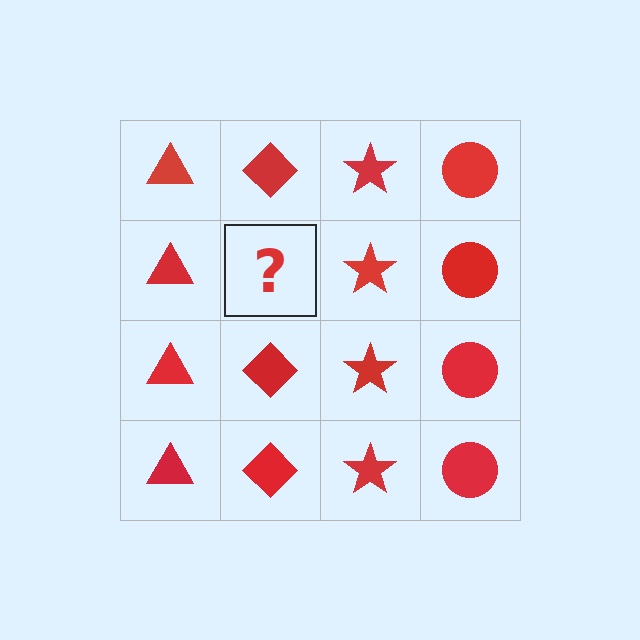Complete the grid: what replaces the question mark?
The question mark should be replaced with a red diamond.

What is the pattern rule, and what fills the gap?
The rule is that each column has a consistent shape. The gap should be filled with a red diamond.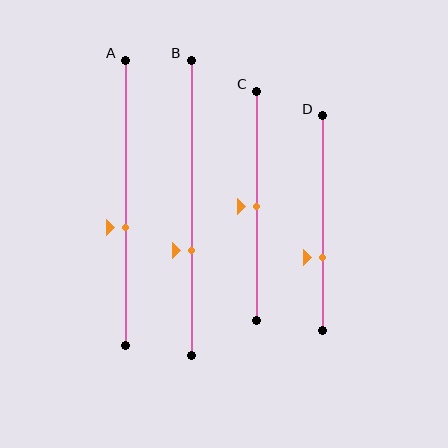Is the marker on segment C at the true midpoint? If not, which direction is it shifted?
Yes, the marker on segment C is at the true midpoint.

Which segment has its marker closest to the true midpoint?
Segment C has its marker closest to the true midpoint.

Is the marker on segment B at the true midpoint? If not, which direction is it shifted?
No, the marker on segment B is shifted downward by about 14% of the segment length.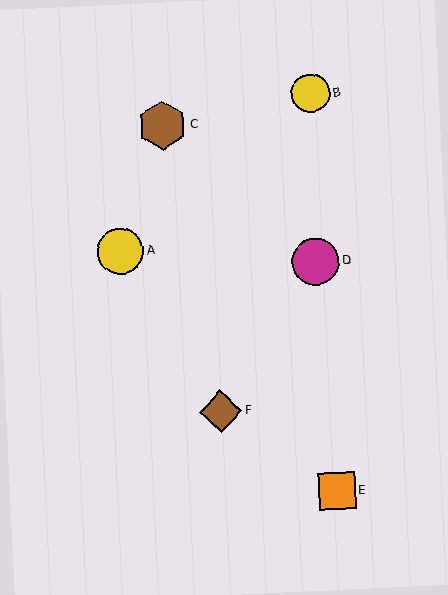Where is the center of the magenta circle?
The center of the magenta circle is at (316, 261).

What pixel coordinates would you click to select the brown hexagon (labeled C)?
Click at (163, 125) to select the brown hexagon C.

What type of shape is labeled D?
Shape D is a magenta circle.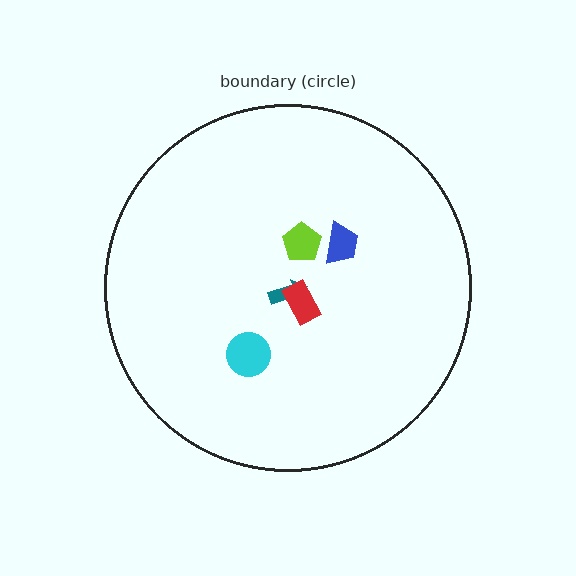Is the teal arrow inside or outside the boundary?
Inside.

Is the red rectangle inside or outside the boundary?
Inside.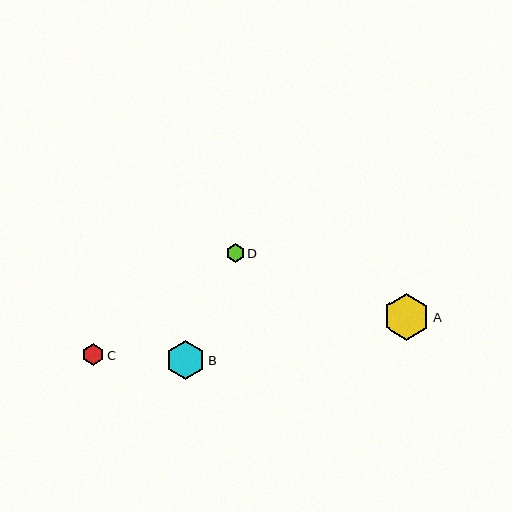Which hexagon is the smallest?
Hexagon D is the smallest with a size of approximately 18 pixels.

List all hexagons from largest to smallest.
From largest to smallest: A, B, C, D.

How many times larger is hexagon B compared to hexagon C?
Hexagon B is approximately 1.8 times the size of hexagon C.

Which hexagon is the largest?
Hexagon A is the largest with a size of approximately 46 pixels.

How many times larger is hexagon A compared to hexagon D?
Hexagon A is approximately 2.5 times the size of hexagon D.